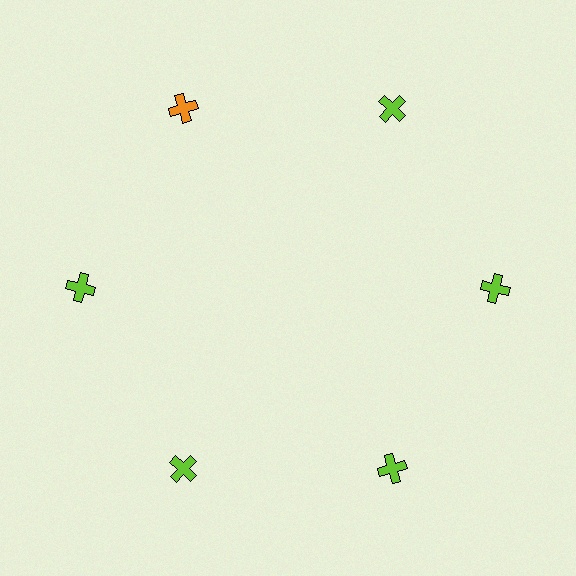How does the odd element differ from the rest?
It has a different color: orange instead of lime.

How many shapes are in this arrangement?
There are 6 shapes arranged in a ring pattern.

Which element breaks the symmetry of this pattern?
The orange cross at roughly the 11 o'clock position breaks the symmetry. All other shapes are lime crosses.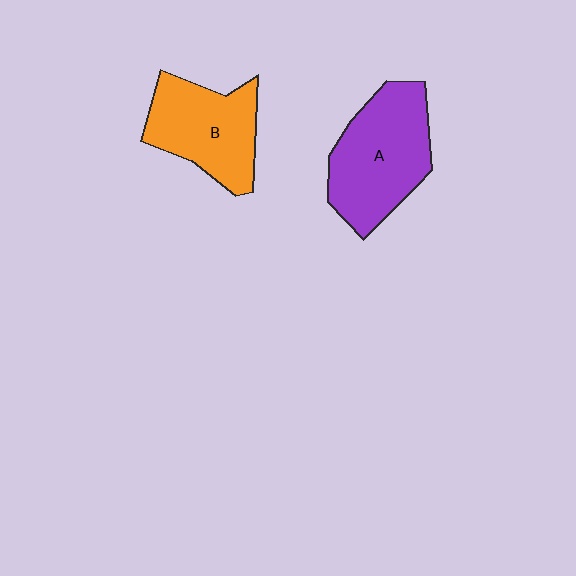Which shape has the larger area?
Shape A (purple).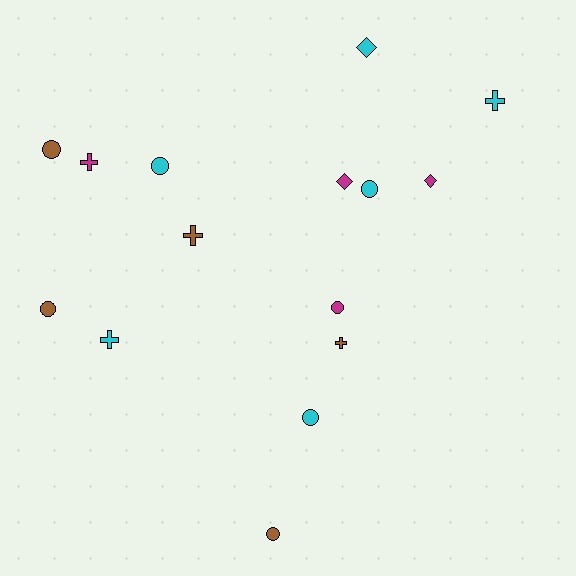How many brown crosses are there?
There are 2 brown crosses.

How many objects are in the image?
There are 15 objects.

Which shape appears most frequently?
Circle, with 7 objects.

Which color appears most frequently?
Cyan, with 6 objects.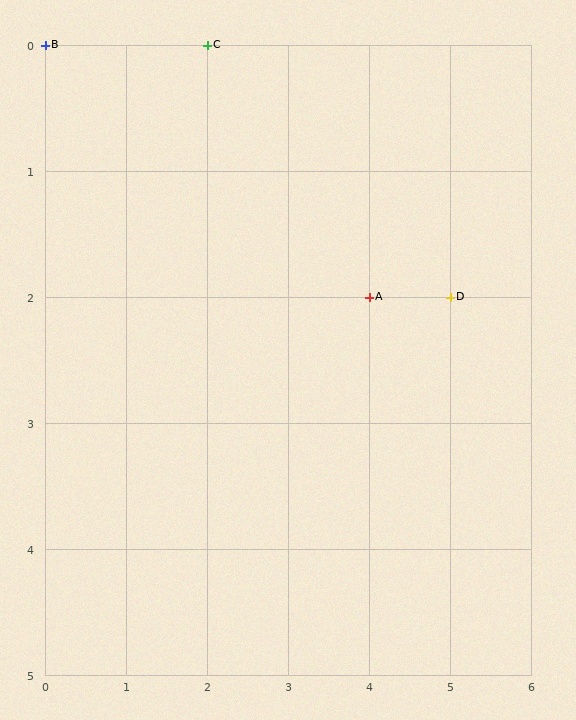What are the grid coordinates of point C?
Point C is at grid coordinates (2, 0).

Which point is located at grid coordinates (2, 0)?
Point C is at (2, 0).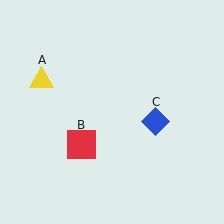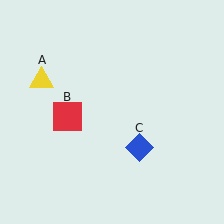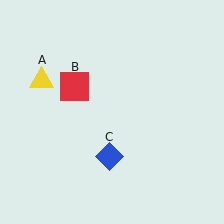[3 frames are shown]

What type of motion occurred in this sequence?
The red square (object B), blue diamond (object C) rotated clockwise around the center of the scene.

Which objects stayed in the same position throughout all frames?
Yellow triangle (object A) remained stationary.